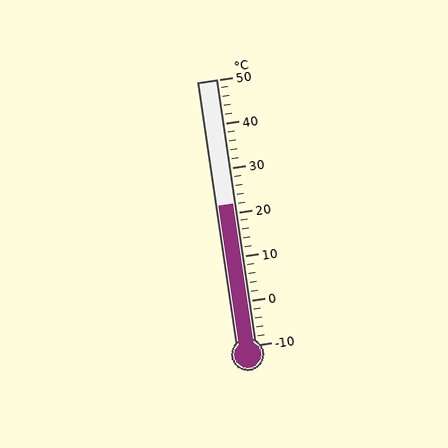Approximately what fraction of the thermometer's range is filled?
The thermometer is filled to approximately 55% of its range.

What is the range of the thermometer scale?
The thermometer scale ranges from -10°C to 50°C.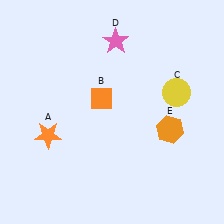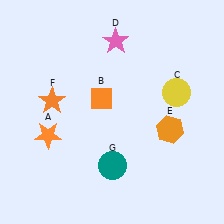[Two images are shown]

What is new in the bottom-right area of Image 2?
A teal circle (G) was added in the bottom-right area of Image 2.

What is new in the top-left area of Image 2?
An orange star (F) was added in the top-left area of Image 2.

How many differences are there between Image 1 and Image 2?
There are 2 differences between the two images.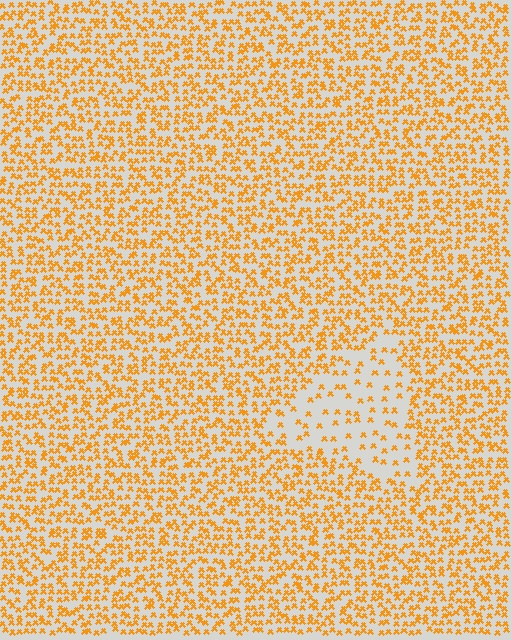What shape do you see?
I see a triangle.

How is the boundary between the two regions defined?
The boundary is defined by a change in element density (approximately 2.6x ratio). All elements are the same color, size, and shape.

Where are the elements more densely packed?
The elements are more densely packed outside the triangle boundary.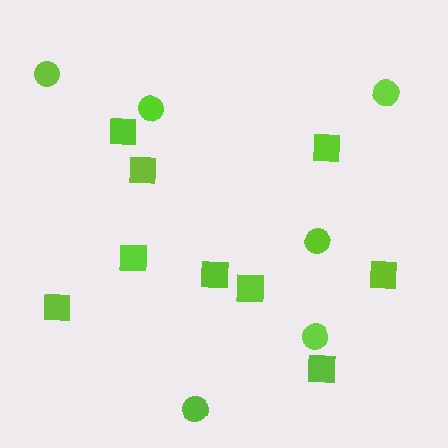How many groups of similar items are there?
There are 2 groups: one group of squares (9) and one group of circles (6).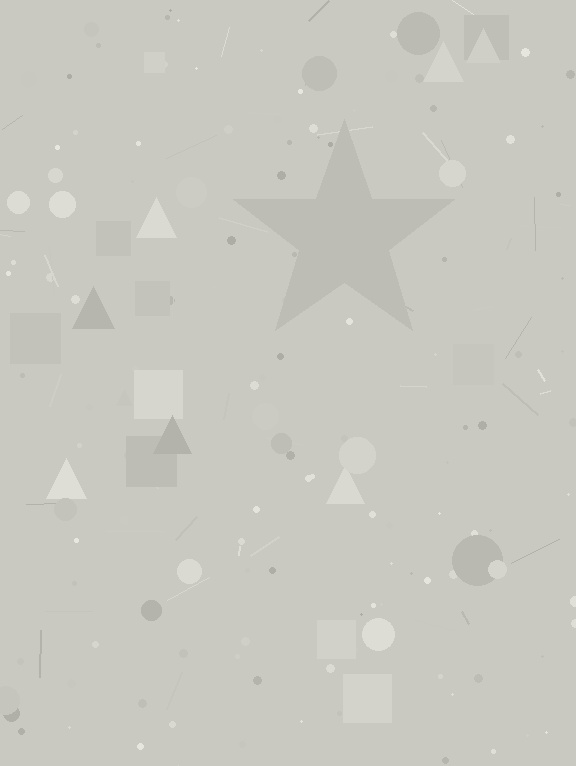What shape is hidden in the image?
A star is hidden in the image.